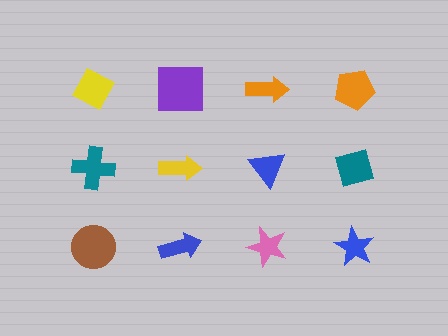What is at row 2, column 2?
A yellow arrow.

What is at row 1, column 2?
A purple square.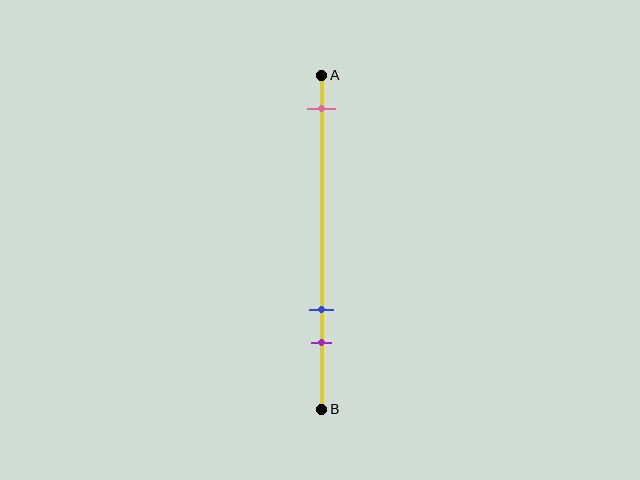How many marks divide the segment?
There are 3 marks dividing the segment.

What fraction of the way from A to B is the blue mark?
The blue mark is approximately 70% (0.7) of the way from A to B.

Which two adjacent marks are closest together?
The blue and purple marks are the closest adjacent pair.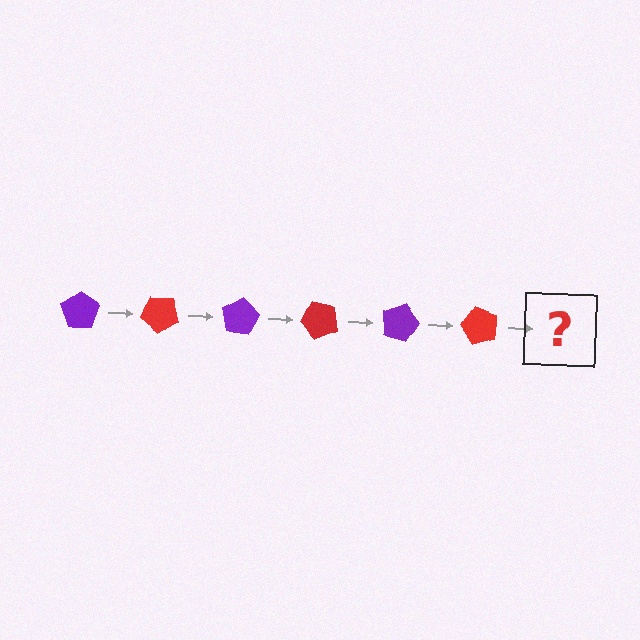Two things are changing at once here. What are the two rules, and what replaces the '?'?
The two rules are that it rotates 40 degrees each step and the color cycles through purple and red. The '?' should be a purple pentagon, rotated 240 degrees from the start.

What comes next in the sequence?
The next element should be a purple pentagon, rotated 240 degrees from the start.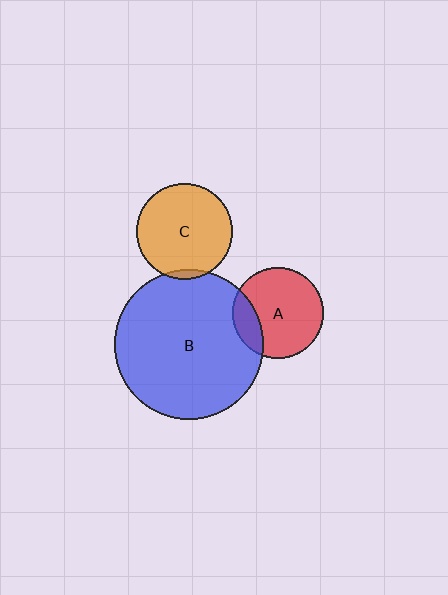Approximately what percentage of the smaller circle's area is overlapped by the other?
Approximately 5%.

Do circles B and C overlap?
Yes.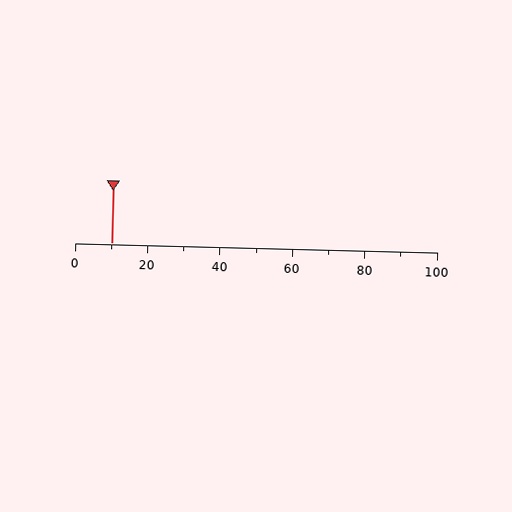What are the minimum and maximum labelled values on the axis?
The axis runs from 0 to 100.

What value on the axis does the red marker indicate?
The marker indicates approximately 10.